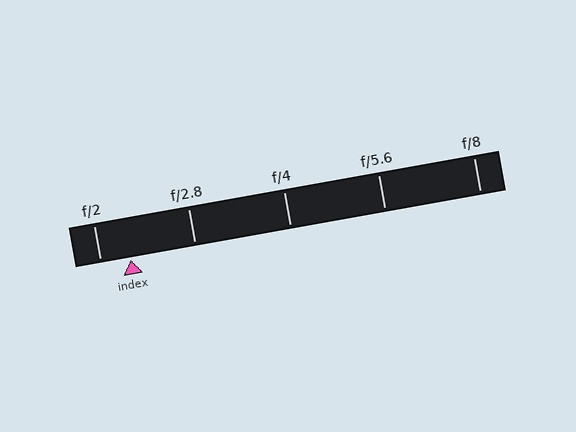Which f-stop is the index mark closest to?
The index mark is closest to f/2.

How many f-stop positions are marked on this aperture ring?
There are 5 f-stop positions marked.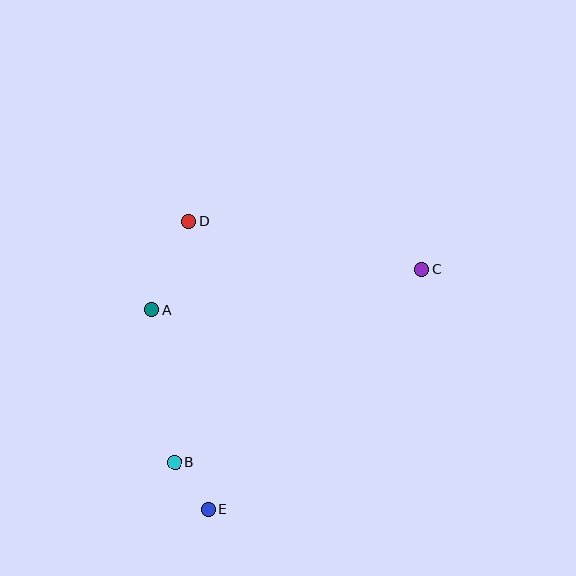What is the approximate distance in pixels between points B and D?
The distance between B and D is approximately 241 pixels.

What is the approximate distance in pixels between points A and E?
The distance between A and E is approximately 208 pixels.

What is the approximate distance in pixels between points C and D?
The distance between C and D is approximately 238 pixels.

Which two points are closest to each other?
Points B and E are closest to each other.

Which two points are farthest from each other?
Points C and E are farthest from each other.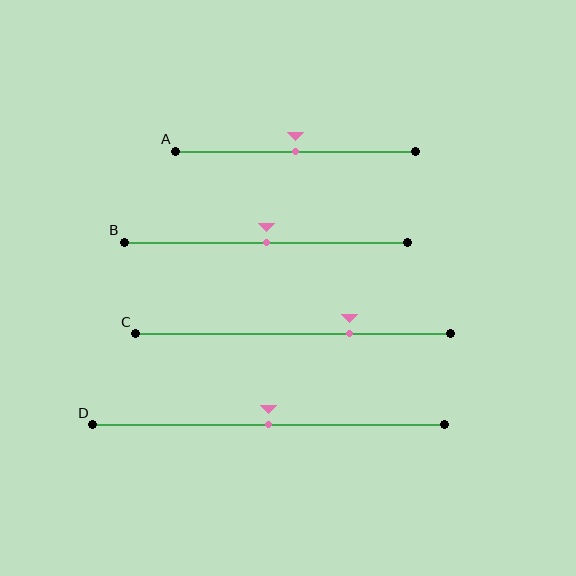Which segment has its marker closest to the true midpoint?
Segment A has its marker closest to the true midpoint.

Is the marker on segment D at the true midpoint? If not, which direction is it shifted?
Yes, the marker on segment D is at the true midpoint.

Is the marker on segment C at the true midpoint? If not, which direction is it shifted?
No, the marker on segment C is shifted to the right by about 18% of the segment length.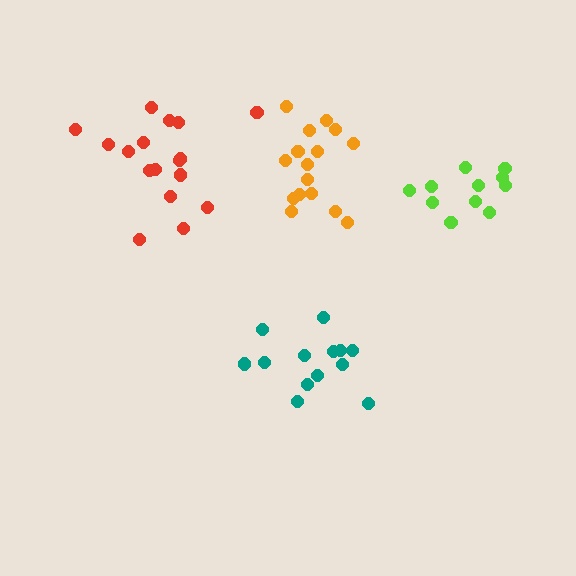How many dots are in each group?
Group 1: 16 dots, Group 2: 11 dots, Group 3: 13 dots, Group 4: 17 dots (57 total).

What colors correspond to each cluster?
The clusters are colored: orange, lime, teal, red.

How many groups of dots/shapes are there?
There are 4 groups.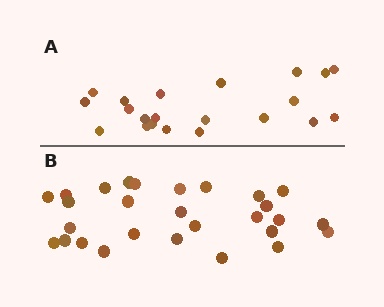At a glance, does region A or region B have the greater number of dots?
Region B (the bottom region) has more dots.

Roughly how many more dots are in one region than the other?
Region B has roughly 8 or so more dots than region A.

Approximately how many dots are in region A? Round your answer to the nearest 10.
About 20 dots. (The exact count is 21, which rounds to 20.)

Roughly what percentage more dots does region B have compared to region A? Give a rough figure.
About 35% more.